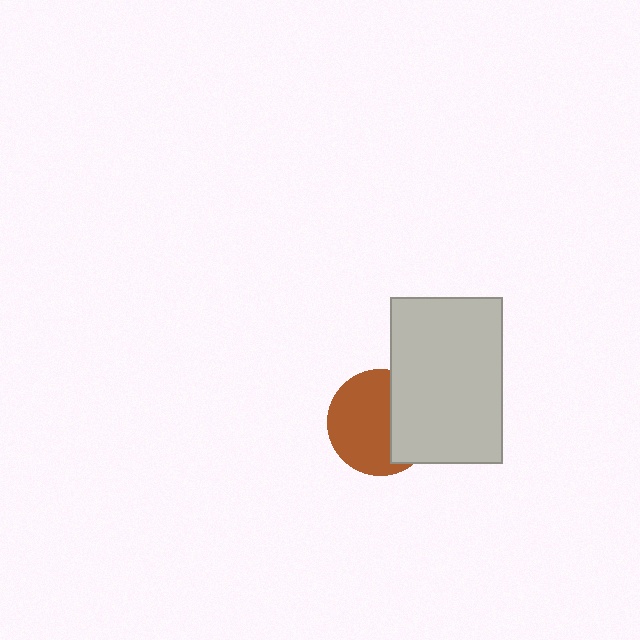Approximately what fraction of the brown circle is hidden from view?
Roughly 37% of the brown circle is hidden behind the light gray rectangle.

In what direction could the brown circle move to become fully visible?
The brown circle could move left. That would shift it out from behind the light gray rectangle entirely.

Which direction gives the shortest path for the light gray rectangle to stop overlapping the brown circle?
Moving right gives the shortest separation.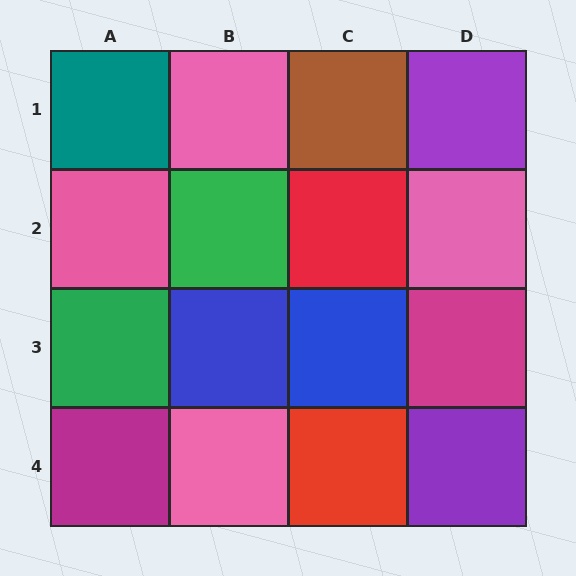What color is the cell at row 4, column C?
Red.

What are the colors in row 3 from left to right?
Green, blue, blue, magenta.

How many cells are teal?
1 cell is teal.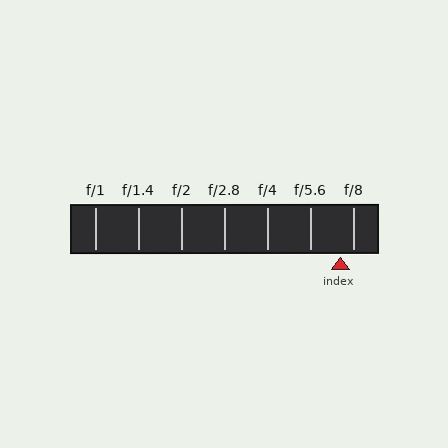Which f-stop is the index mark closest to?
The index mark is closest to f/8.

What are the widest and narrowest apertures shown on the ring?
The widest aperture shown is f/1 and the narrowest is f/8.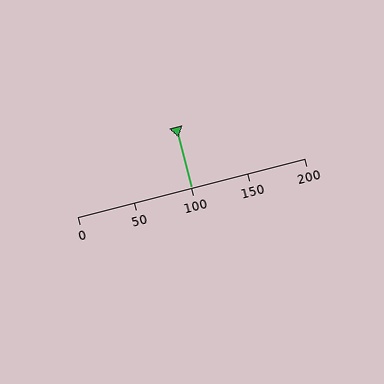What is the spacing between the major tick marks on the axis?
The major ticks are spaced 50 apart.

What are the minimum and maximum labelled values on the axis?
The axis runs from 0 to 200.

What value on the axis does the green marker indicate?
The marker indicates approximately 100.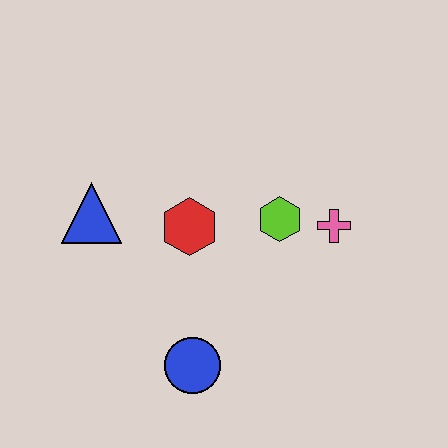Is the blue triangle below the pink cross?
No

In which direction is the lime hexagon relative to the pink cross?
The lime hexagon is to the left of the pink cross.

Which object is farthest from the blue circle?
The pink cross is farthest from the blue circle.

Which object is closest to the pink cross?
The lime hexagon is closest to the pink cross.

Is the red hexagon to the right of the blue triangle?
Yes